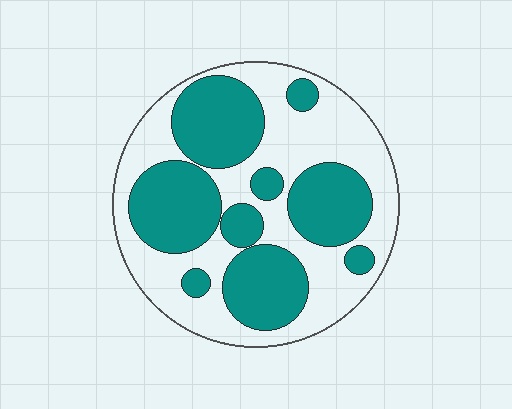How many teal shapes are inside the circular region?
9.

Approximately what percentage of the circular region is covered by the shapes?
Approximately 45%.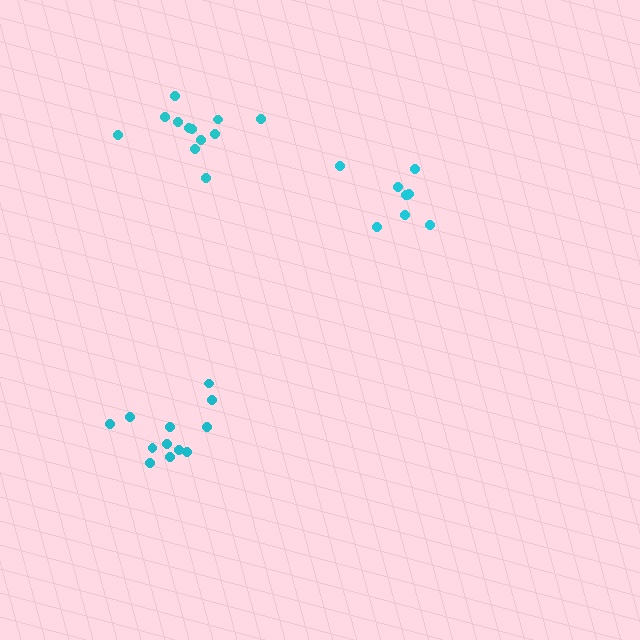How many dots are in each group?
Group 1: 12 dots, Group 2: 12 dots, Group 3: 9 dots (33 total).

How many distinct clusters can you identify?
There are 3 distinct clusters.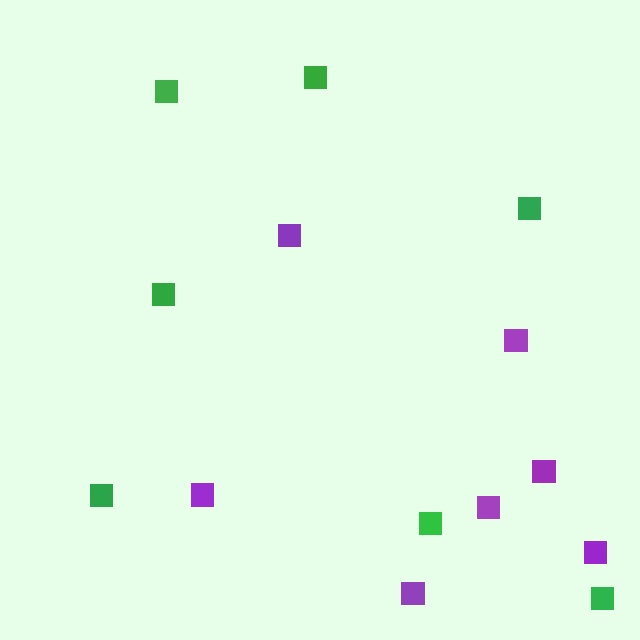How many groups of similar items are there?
There are 2 groups: one group of green squares (7) and one group of purple squares (7).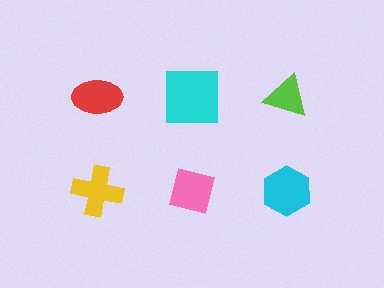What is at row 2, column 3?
A cyan hexagon.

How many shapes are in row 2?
3 shapes.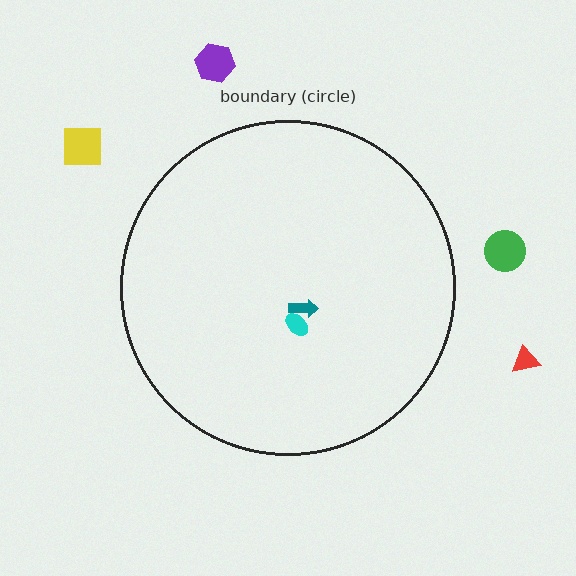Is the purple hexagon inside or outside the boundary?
Outside.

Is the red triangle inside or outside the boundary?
Outside.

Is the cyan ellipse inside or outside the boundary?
Inside.